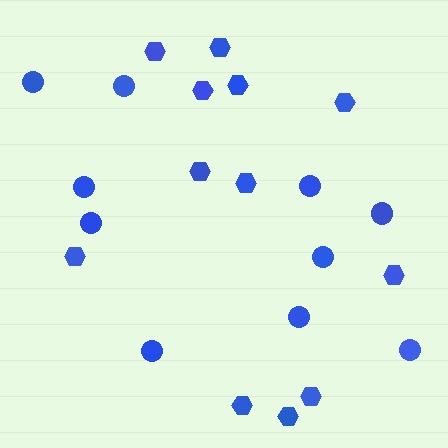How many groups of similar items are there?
There are 2 groups: one group of hexagons (12) and one group of circles (10).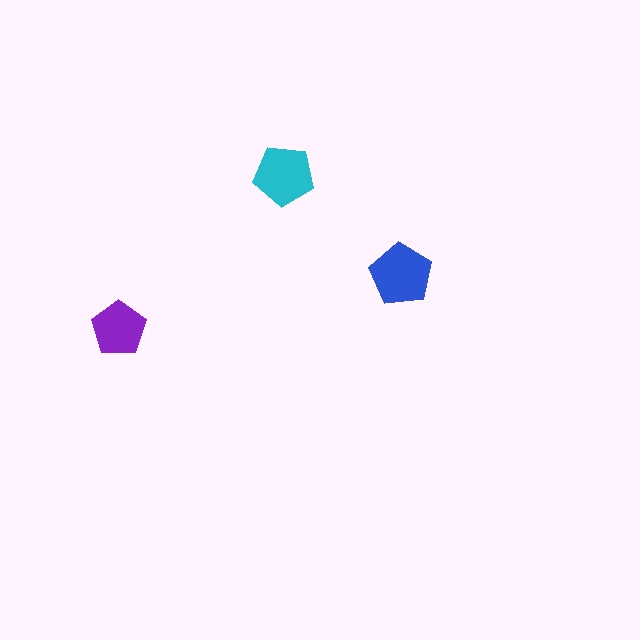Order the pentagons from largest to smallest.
the blue one, the cyan one, the purple one.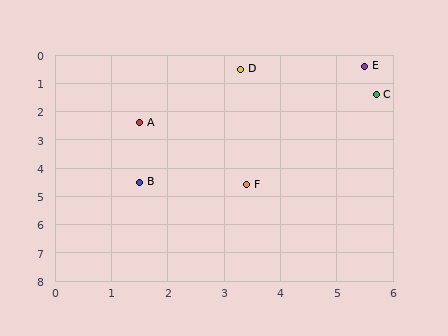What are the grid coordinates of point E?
Point E is at approximately (5.5, 0.4).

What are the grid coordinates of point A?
Point A is at approximately (1.5, 2.4).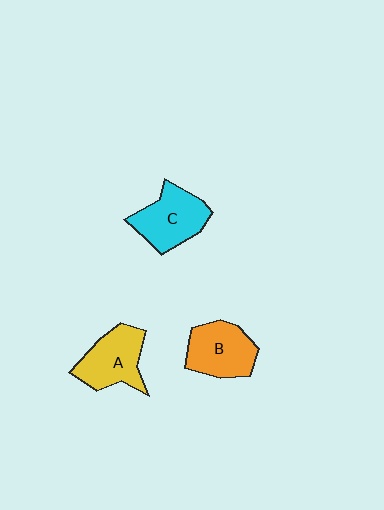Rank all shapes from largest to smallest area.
From largest to smallest: C (cyan), A (yellow), B (orange).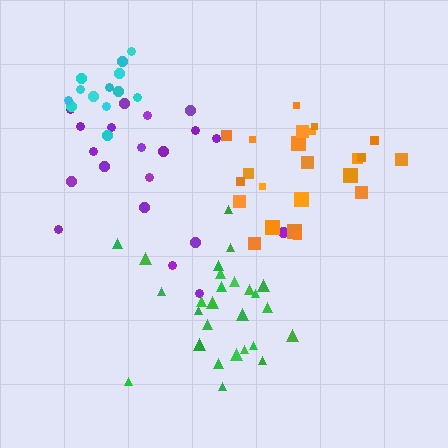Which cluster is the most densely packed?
Cyan.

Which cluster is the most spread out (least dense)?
Purple.